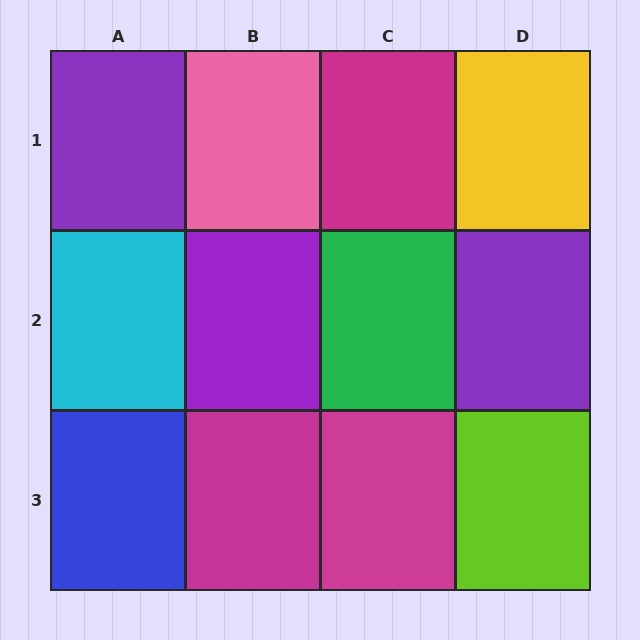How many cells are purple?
3 cells are purple.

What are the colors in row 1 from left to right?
Purple, pink, magenta, yellow.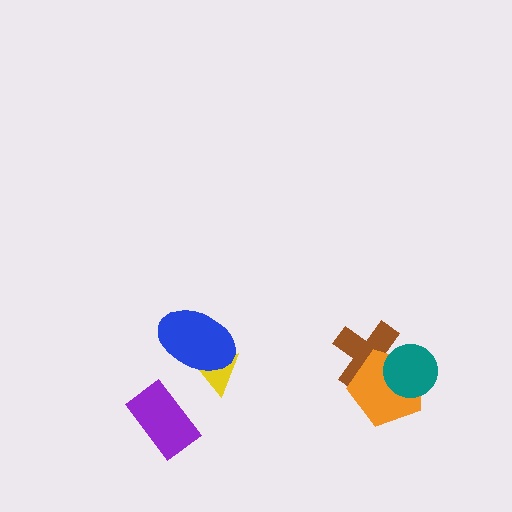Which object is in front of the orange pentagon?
The teal circle is in front of the orange pentagon.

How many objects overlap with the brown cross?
2 objects overlap with the brown cross.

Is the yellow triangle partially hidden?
Yes, it is partially covered by another shape.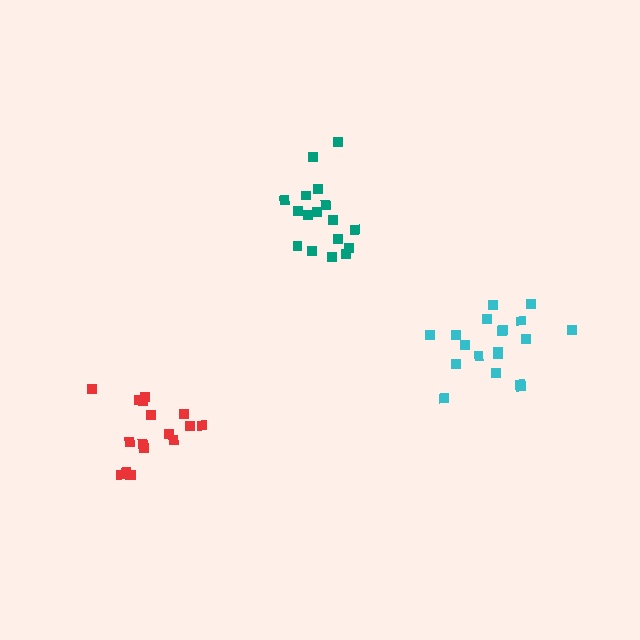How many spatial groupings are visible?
There are 3 spatial groupings.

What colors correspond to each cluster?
The clusters are colored: cyan, teal, red.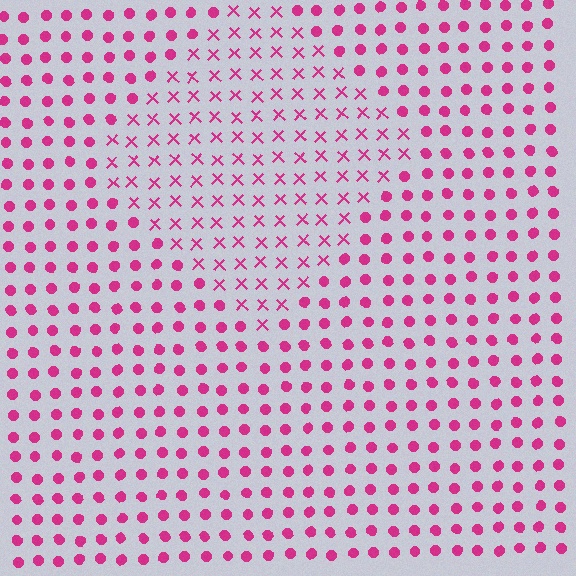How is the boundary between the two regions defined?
The boundary is defined by a change in element shape: X marks inside vs. circles outside. All elements share the same color and spacing.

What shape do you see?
I see a diamond.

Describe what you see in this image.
The image is filled with small magenta elements arranged in a uniform grid. A diamond-shaped region contains X marks, while the surrounding area contains circles. The boundary is defined purely by the change in element shape.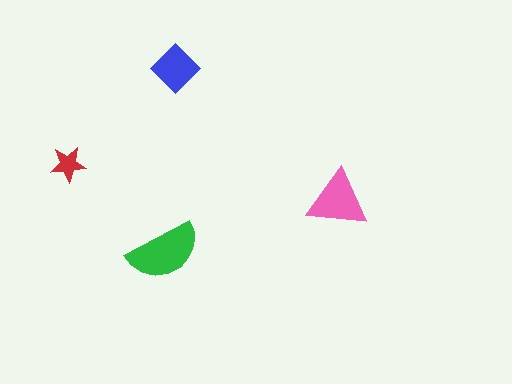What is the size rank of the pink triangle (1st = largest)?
2nd.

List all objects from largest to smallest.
The green semicircle, the pink triangle, the blue diamond, the red star.